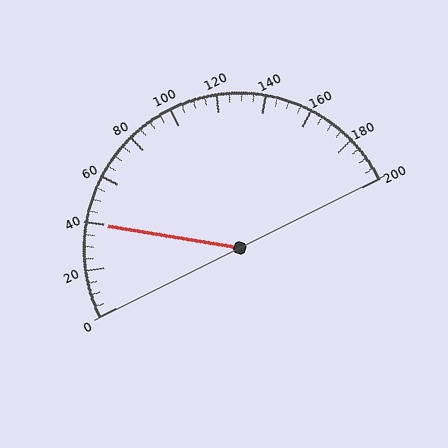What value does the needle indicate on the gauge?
The needle indicates approximately 40.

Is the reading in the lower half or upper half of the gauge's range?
The reading is in the lower half of the range (0 to 200).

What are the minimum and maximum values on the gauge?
The gauge ranges from 0 to 200.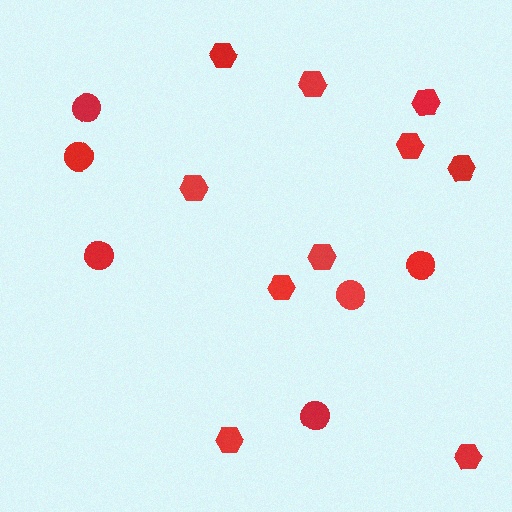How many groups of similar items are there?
There are 2 groups: one group of hexagons (10) and one group of circles (6).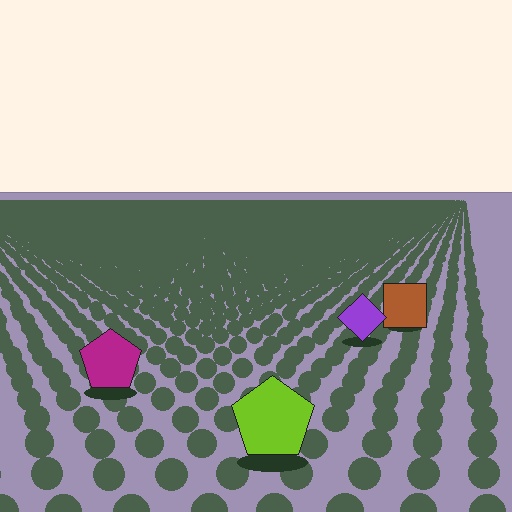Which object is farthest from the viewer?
The brown square is farthest from the viewer. It appears smaller and the ground texture around it is denser.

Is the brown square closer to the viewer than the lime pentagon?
No. The lime pentagon is closer — you can tell from the texture gradient: the ground texture is coarser near it.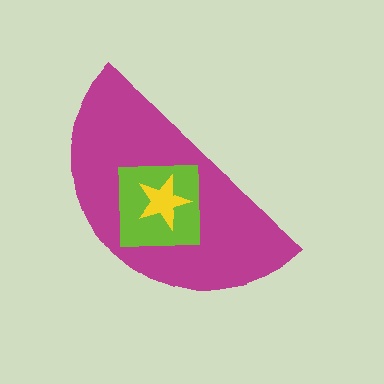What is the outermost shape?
The magenta semicircle.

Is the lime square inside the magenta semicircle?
Yes.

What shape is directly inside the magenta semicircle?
The lime square.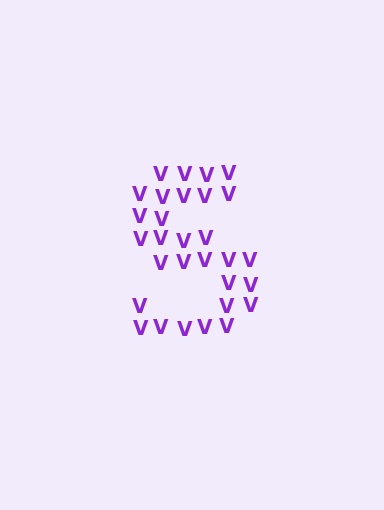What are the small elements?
The small elements are letter V's.